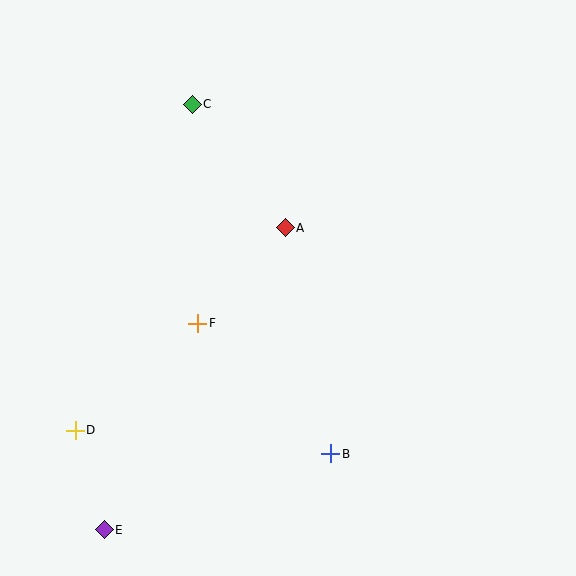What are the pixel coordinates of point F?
Point F is at (198, 323).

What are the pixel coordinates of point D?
Point D is at (75, 430).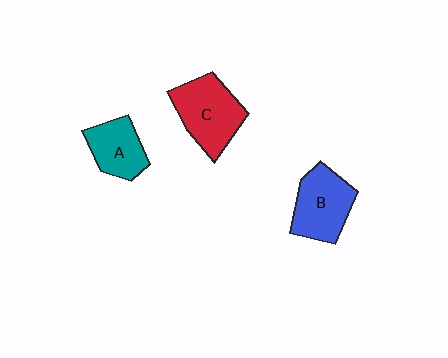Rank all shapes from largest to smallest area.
From largest to smallest: C (red), B (blue), A (teal).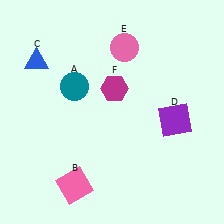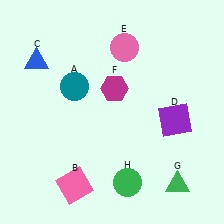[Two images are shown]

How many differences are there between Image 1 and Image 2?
There are 2 differences between the two images.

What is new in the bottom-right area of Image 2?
A green circle (H) was added in the bottom-right area of Image 2.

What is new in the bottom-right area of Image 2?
A green triangle (G) was added in the bottom-right area of Image 2.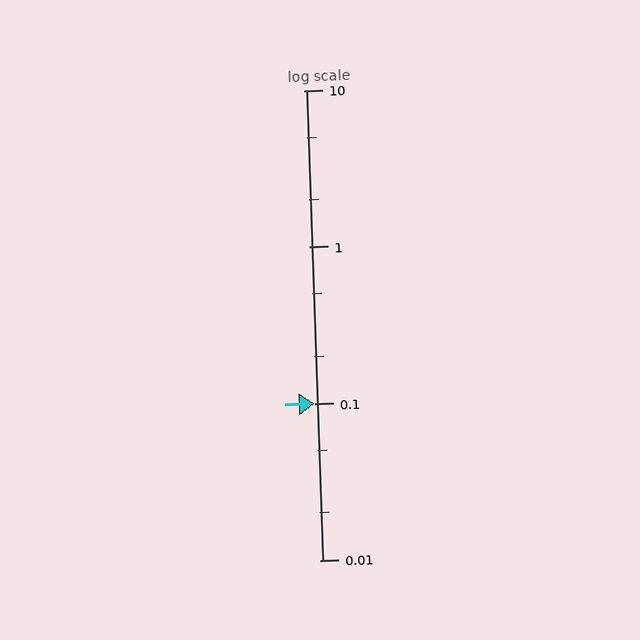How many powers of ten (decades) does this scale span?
The scale spans 3 decades, from 0.01 to 10.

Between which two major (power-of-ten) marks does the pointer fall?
The pointer is between 0.1 and 1.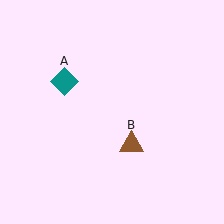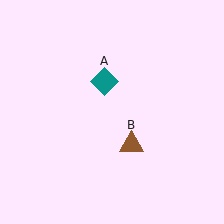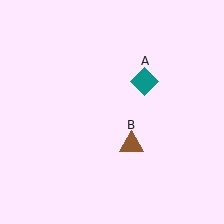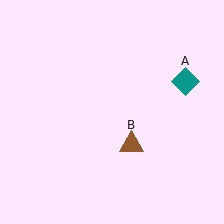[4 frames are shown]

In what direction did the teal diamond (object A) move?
The teal diamond (object A) moved right.